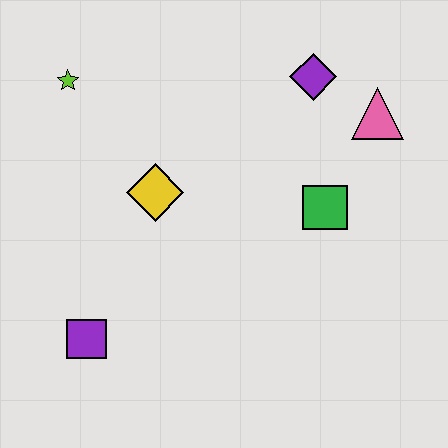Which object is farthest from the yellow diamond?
The pink triangle is farthest from the yellow diamond.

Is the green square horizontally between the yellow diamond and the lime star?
No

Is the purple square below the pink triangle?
Yes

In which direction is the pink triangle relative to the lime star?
The pink triangle is to the right of the lime star.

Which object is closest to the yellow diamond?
The lime star is closest to the yellow diamond.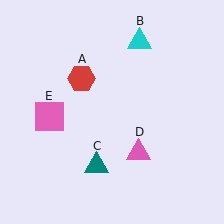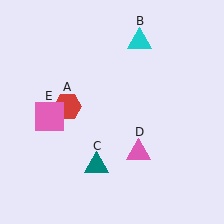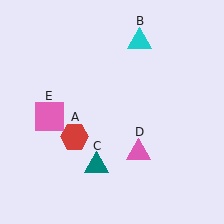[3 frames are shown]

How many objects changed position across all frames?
1 object changed position: red hexagon (object A).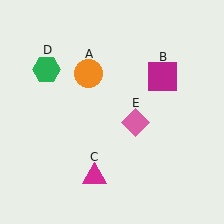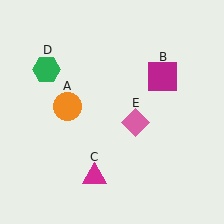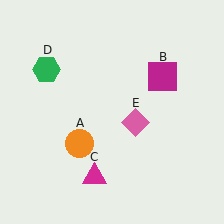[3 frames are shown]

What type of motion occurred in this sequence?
The orange circle (object A) rotated counterclockwise around the center of the scene.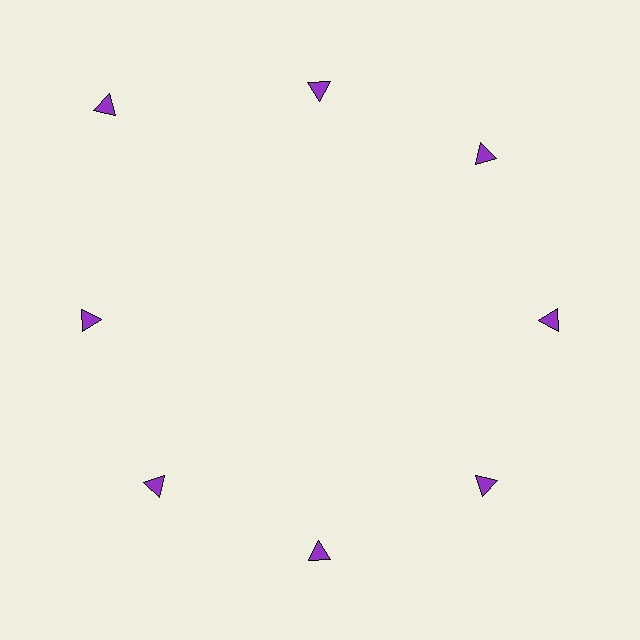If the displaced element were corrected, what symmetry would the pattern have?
It would have 8-fold rotational symmetry — the pattern would map onto itself every 45 degrees.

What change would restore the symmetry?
The symmetry would be restored by moving it inward, back onto the ring so that all 8 triangles sit at equal angles and equal distance from the center.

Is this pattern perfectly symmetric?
No. The 8 purple triangles are arranged in a ring, but one element near the 10 o'clock position is pushed outward from the center, breaking the 8-fold rotational symmetry.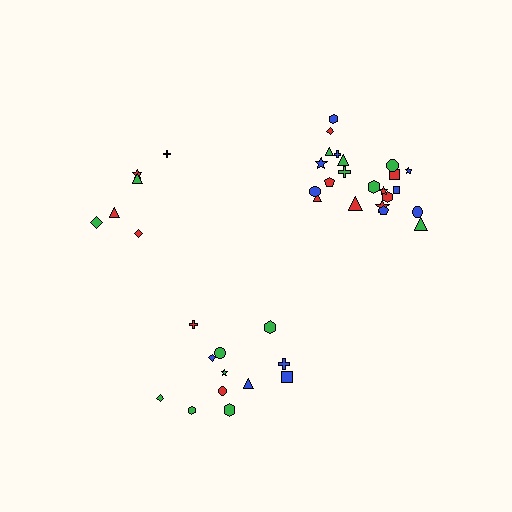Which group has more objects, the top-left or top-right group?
The top-right group.